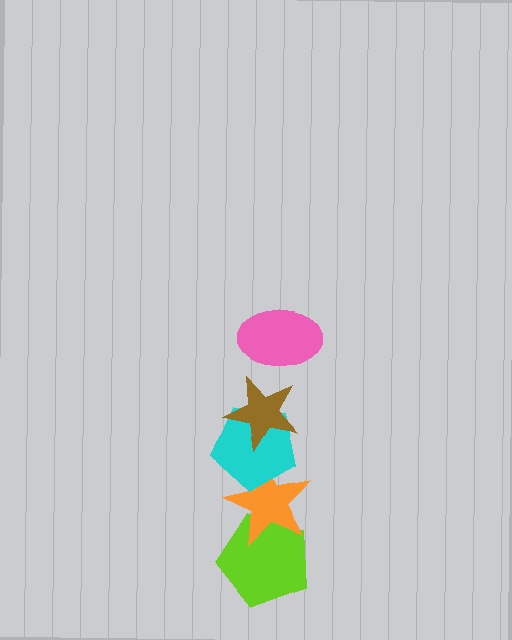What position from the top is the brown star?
The brown star is 2nd from the top.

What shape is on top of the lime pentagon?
The orange star is on top of the lime pentagon.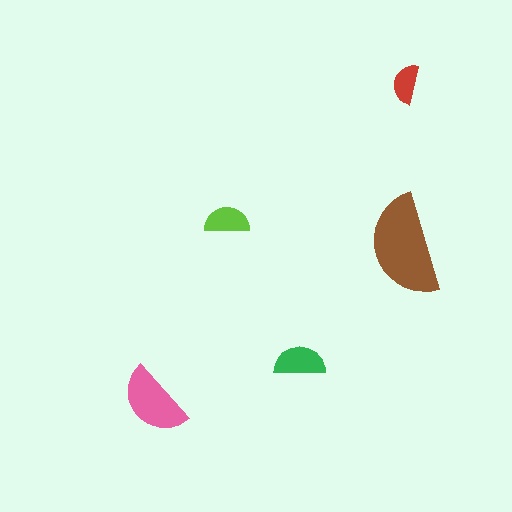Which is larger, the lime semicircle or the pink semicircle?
The pink one.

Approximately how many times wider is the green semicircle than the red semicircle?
About 1.5 times wider.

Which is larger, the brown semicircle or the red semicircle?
The brown one.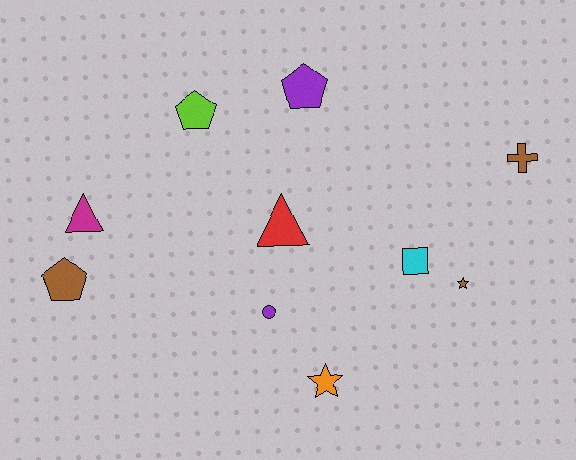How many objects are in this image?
There are 10 objects.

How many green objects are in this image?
There are no green objects.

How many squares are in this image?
There is 1 square.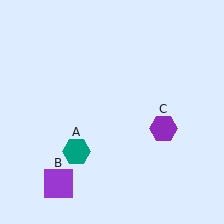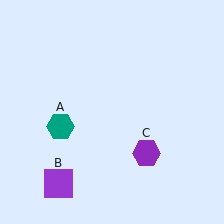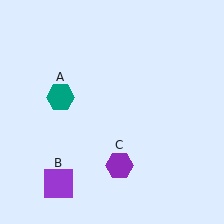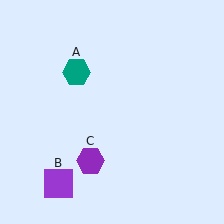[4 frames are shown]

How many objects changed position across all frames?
2 objects changed position: teal hexagon (object A), purple hexagon (object C).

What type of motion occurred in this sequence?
The teal hexagon (object A), purple hexagon (object C) rotated clockwise around the center of the scene.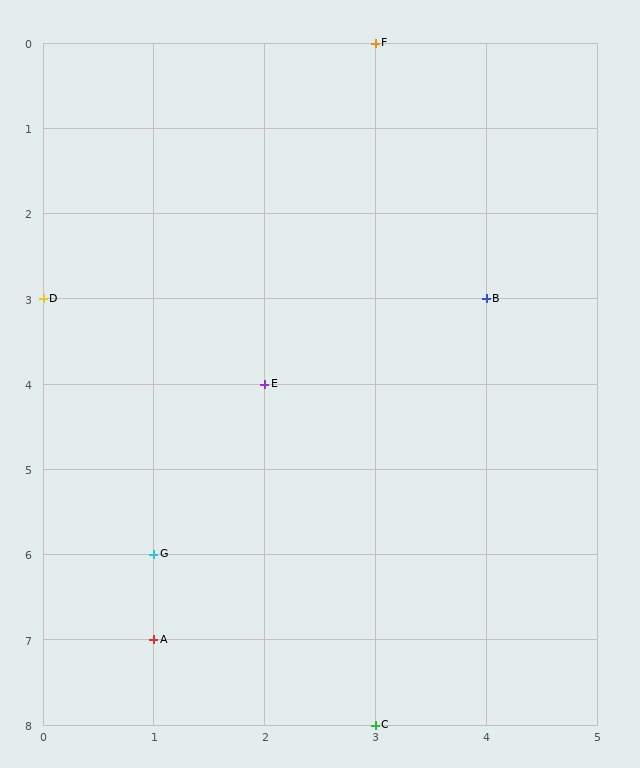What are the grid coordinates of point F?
Point F is at grid coordinates (3, 0).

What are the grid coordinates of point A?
Point A is at grid coordinates (1, 7).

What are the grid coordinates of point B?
Point B is at grid coordinates (4, 3).